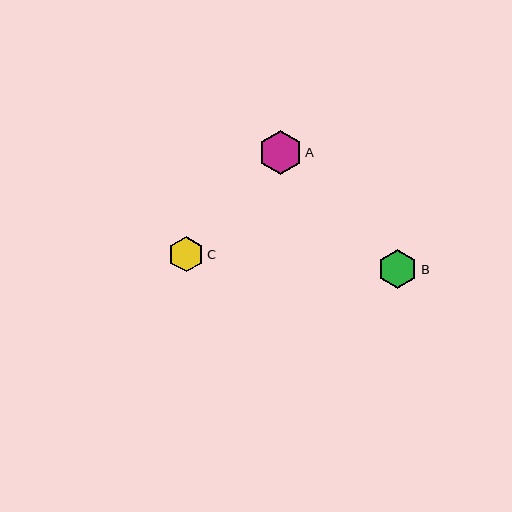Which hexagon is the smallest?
Hexagon C is the smallest with a size of approximately 35 pixels.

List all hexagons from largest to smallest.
From largest to smallest: A, B, C.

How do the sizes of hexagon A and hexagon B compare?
Hexagon A and hexagon B are approximately the same size.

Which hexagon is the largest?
Hexagon A is the largest with a size of approximately 43 pixels.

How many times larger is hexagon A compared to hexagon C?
Hexagon A is approximately 1.2 times the size of hexagon C.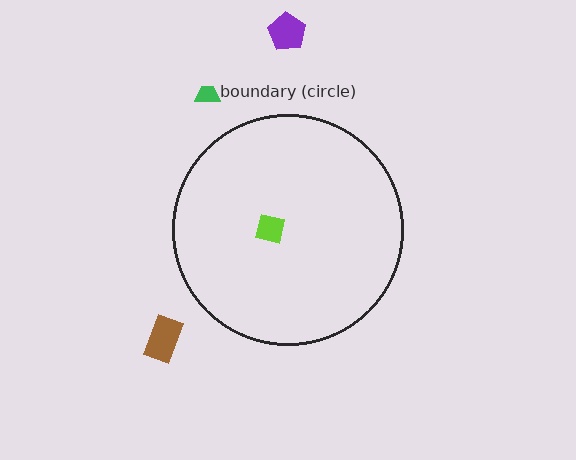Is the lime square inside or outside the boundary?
Inside.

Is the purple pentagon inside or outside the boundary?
Outside.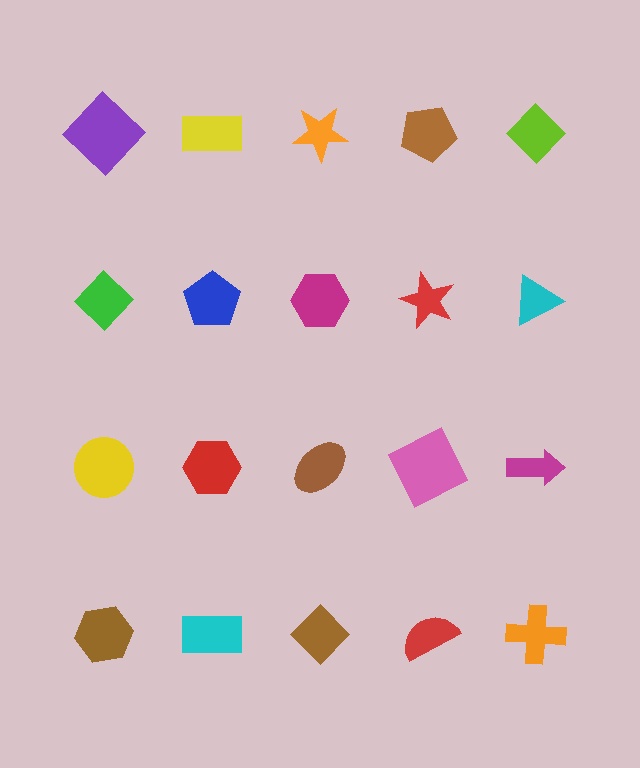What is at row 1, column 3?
An orange star.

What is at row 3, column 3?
A brown ellipse.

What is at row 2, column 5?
A cyan triangle.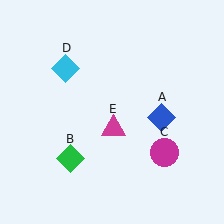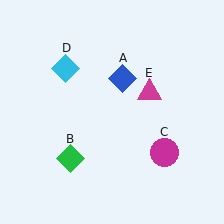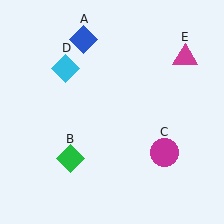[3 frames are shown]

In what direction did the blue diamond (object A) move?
The blue diamond (object A) moved up and to the left.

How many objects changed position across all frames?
2 objects changed position: blue diamond (object A), magenta triangle (object E).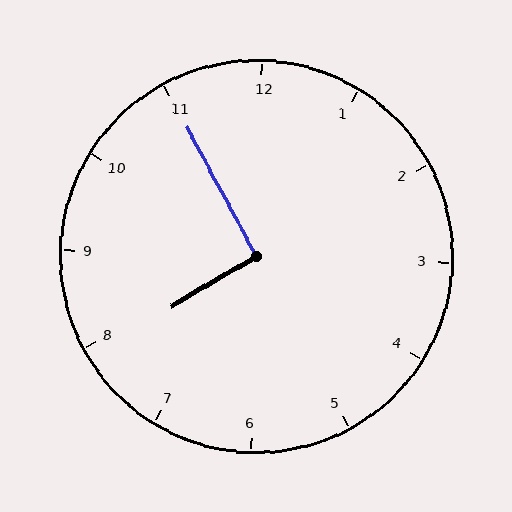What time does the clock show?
7:55.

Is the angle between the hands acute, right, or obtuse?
It is right.